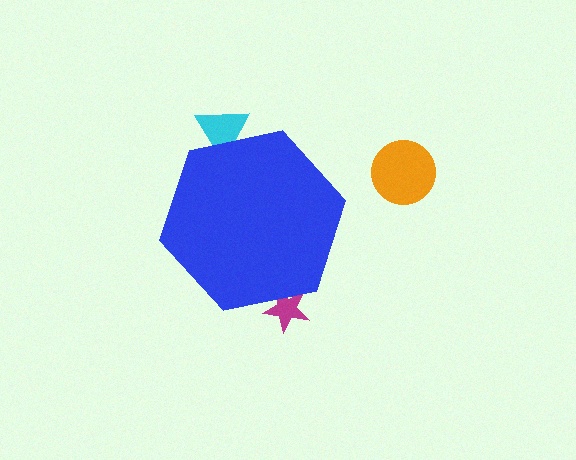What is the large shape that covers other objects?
A blue hexagon.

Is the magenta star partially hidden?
Yes, the magenta star is partially hidden behind the blue hexagon.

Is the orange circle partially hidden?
No, the orange circle is fully visible.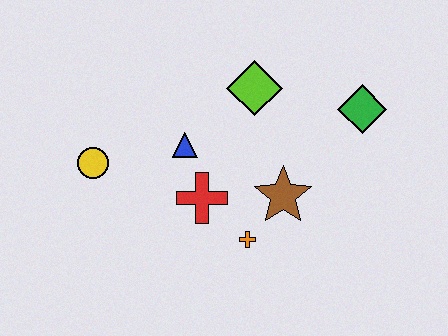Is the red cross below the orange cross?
No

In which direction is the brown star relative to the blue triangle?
The brown star is to the right of the blue triangle.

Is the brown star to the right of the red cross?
Yes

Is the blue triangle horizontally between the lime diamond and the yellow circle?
Yes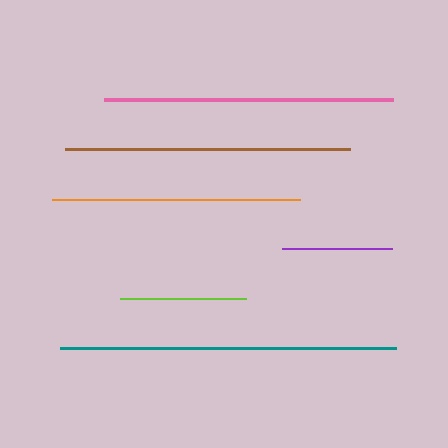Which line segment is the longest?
The teal line is the longest at approximately 336 pixels.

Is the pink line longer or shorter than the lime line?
The pink line is longer than the lime line.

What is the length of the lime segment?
The lime segment is approximately 127 pixels long.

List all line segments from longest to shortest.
From longest to shortest: teal, pink, brown, orange, lime, purple.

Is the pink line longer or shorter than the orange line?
The pink line is longer than the orange line.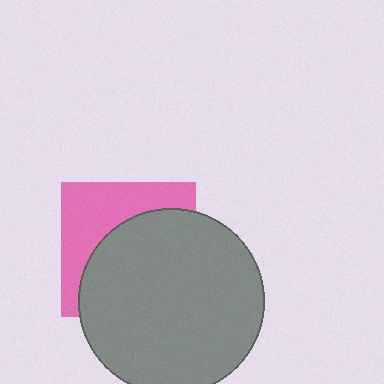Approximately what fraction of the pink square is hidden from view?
Roughly 60% of the pink square is hidden behind the gray circle.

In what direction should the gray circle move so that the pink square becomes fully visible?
The gray circle should move toward the lower-right. That is the shortest direction to clear the overlap and leave the pink square fully visible.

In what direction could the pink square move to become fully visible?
The pink square could move toward the upper-left. That would shift it out from behind the gray circle entirely.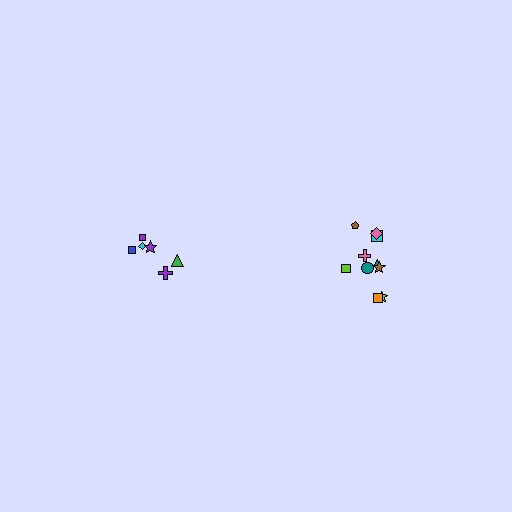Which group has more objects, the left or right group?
The right group.